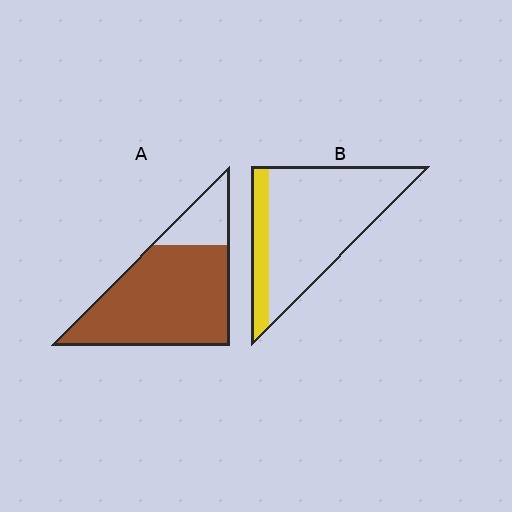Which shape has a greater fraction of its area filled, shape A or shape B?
Shape A.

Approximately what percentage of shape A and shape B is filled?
A is approximately 80% and B is approximately 20%.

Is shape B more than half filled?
No.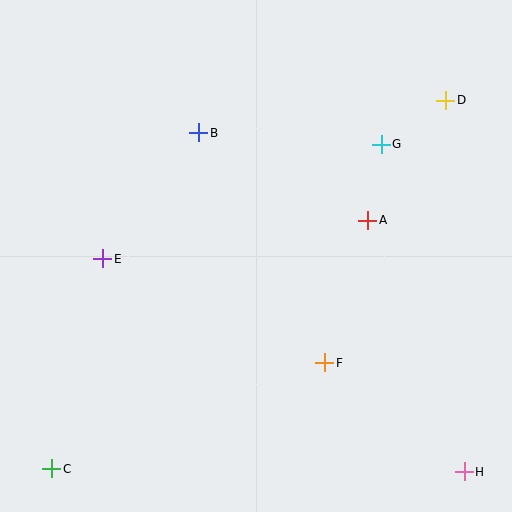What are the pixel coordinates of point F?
Point F is at (325, 363).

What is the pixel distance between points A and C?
The distance between A and C is 402 pixels.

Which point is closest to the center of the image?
Point A at (368, 220) is closest to the center.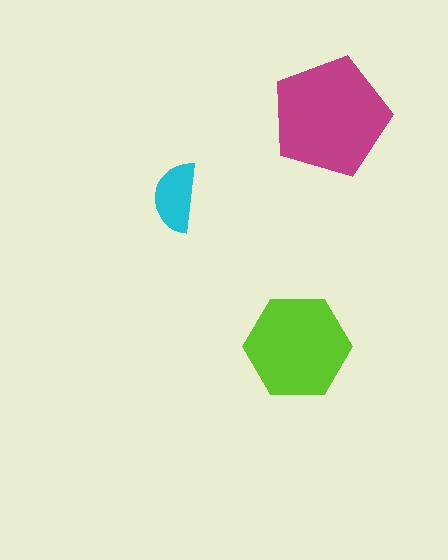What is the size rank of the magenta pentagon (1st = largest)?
1st.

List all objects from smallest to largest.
The cyan semicircle, the lime hexagon, the magenta pentagon.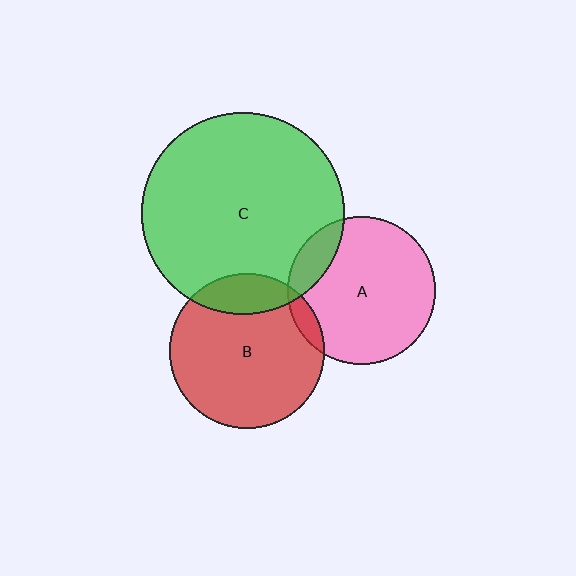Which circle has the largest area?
Circle C (green).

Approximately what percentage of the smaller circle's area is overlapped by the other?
Approximately 15%.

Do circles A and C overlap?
Yes.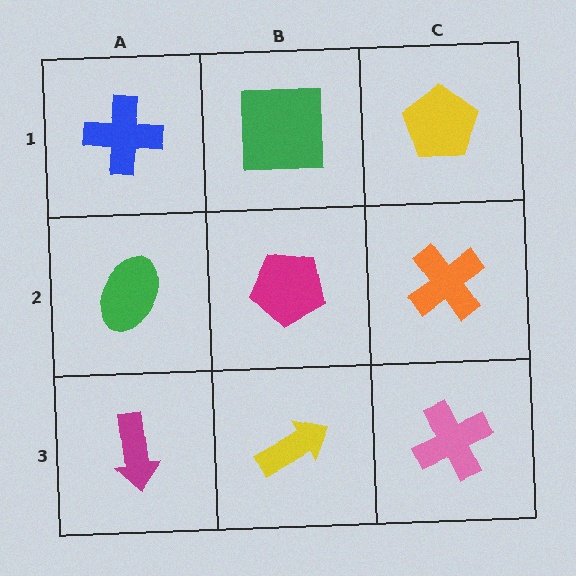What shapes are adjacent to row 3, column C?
An orange cross (row 2, column C), a yellow arrow (row 3, column B).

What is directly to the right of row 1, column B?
A yellow pentagon.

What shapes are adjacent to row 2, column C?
A yellow pentagon (row 1, column C), a pink cross (row 3, column C), a magenta pentagon (row 2, column B).